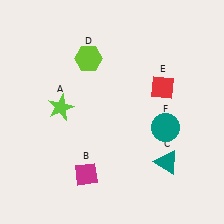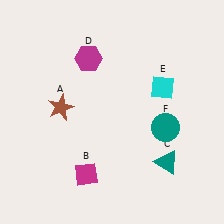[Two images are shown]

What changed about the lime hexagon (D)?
In Image 1, D is lime. In Image 2, it changed to magenta.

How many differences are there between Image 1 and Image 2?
There are 3 differences between the two images.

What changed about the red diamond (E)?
In Image 1, E is red. In Image 2, it changed to cyan.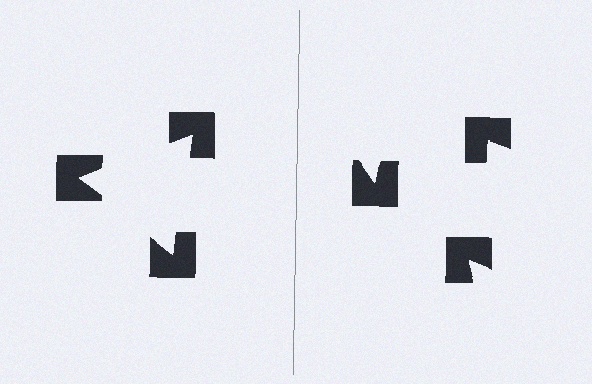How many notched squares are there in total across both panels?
6 — 3 on each side.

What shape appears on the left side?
An illusory triangle.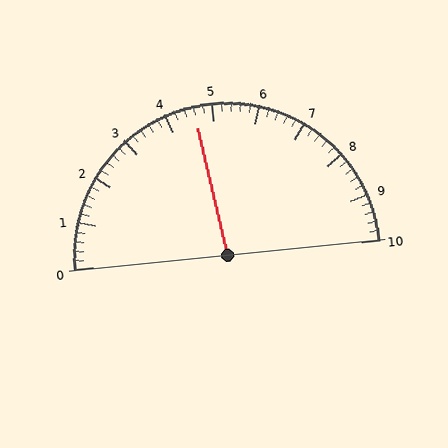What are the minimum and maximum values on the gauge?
The gauge ranges from 0 to 10.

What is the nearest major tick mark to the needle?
The nearest major tick mark is 5.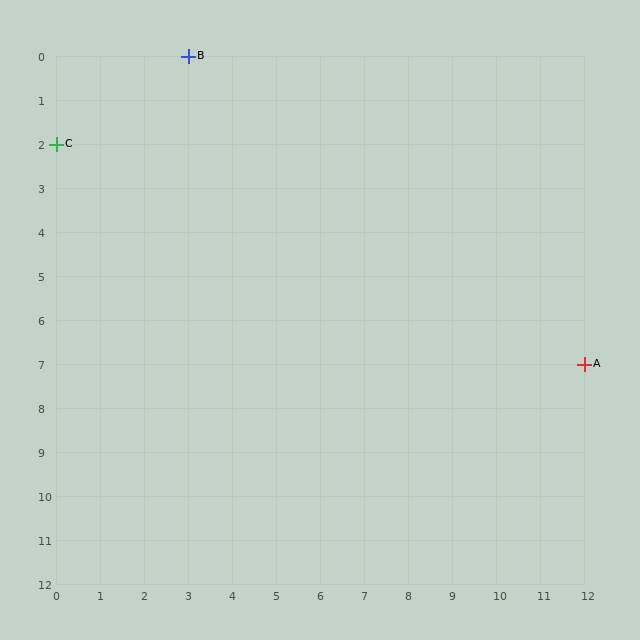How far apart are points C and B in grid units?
Points C and B are 3 columns and 2 rows apart (about 3.6 grid units diagonally).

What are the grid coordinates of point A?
Point A is at grid coordinates (12, 7).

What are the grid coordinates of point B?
Point B is at grid coordinates (3, 0).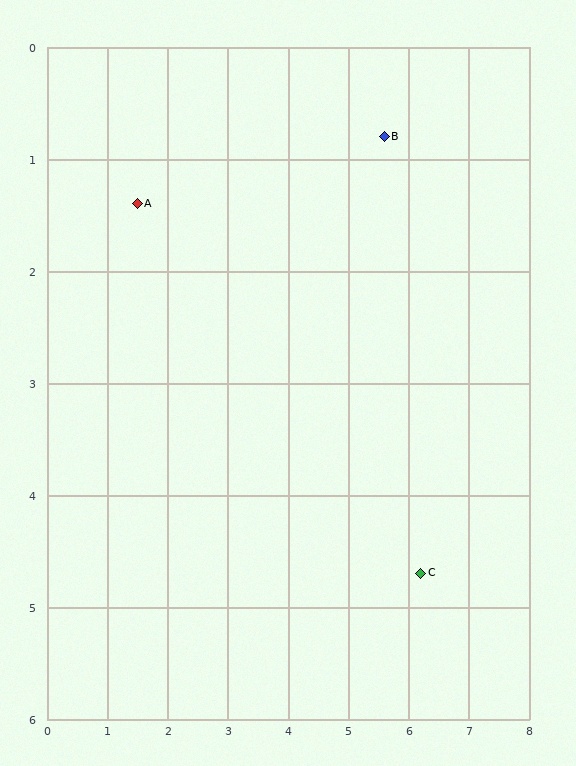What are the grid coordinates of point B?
Point B is at approximately (5.6, 0.8).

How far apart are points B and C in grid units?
Points B and C are about 3.9 grid units apart.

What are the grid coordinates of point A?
Point A is at approximately (1.5, 1.4).